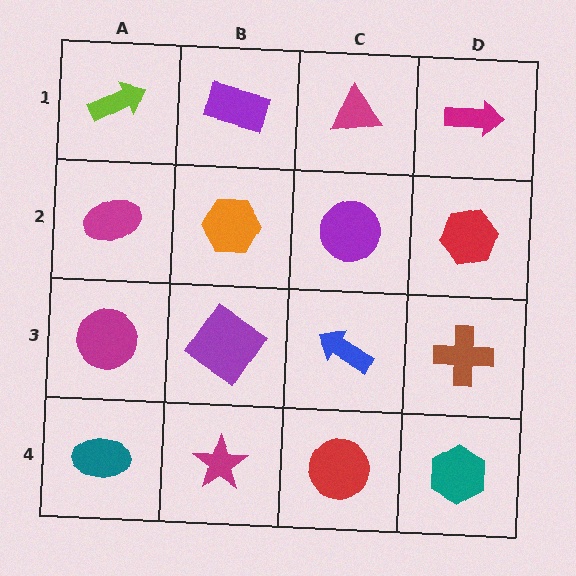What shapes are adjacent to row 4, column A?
A magenta circle (row 3, column A), a magenta star (row 4, column B).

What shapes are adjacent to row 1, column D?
A red hexagon (row 2, column D), a magenta triangle (row 1, column C).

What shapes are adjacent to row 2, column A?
A lime arrow (row 1, column A), a magenta circle (row 3, column A), an orange hexagon (row 2, column B).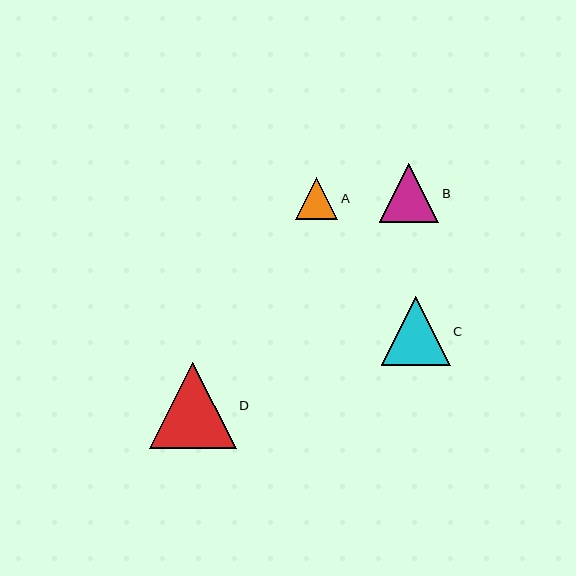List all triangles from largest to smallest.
From largest to smallest: D, C, B, A.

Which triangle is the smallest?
Triangle A is the smallest with a size of approximately 42 pixels.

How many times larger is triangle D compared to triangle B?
Triangle D is approximately 1.5 times the size of triangle B.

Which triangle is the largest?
Triangle D is the largest with a size of approximately 87 pixels.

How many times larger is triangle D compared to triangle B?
Triangle D is approximately 1.5 times the size of triangle B.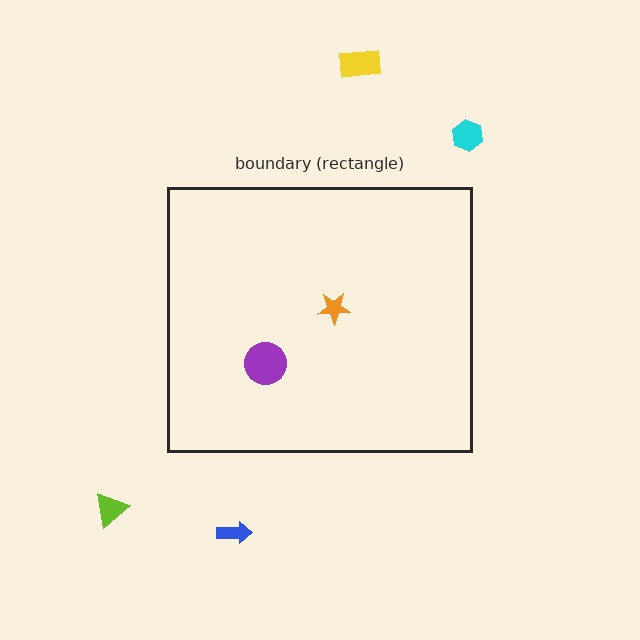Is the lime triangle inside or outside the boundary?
Outside.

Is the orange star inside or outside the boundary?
Inside.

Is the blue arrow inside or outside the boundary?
Outside.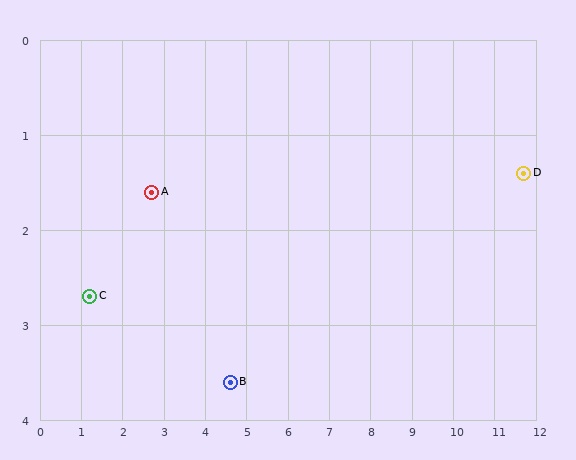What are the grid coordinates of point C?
Point C is at approximately (1.2, 2.7).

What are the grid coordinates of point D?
Point D is at approximately (11.7, 1.4).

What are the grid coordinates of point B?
Point B is at approximately (4.6, 3.6).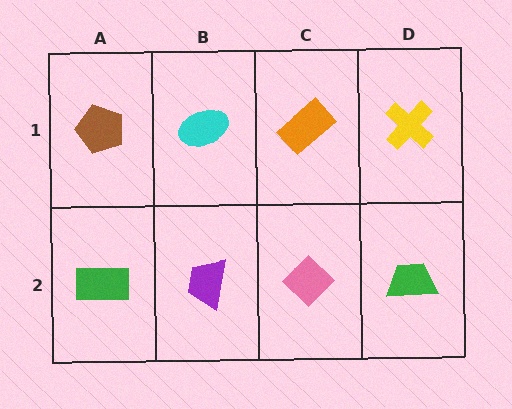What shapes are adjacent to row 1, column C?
A pink diamond (row 2, column C), a cyan ellipse (row 1, column B), a yellow cross (row 1, column D).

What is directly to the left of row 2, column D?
A pink diamond.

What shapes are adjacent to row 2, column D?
A yellow cross (row 1, column D), a pink diamond (row 2, column C).